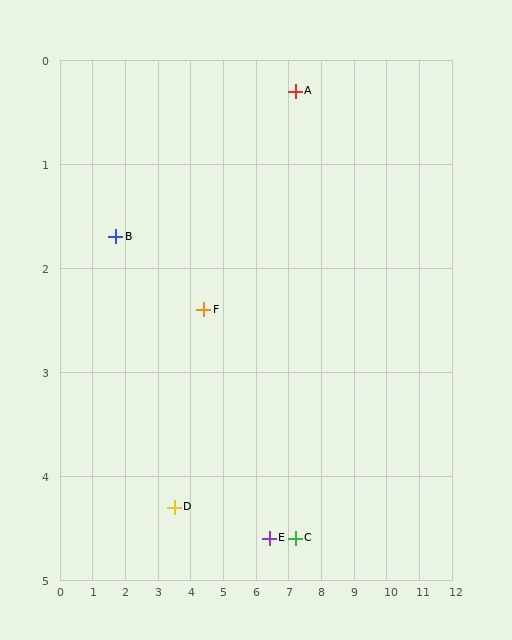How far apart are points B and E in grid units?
Points B and E are about 5.5 grid units apart.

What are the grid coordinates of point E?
Point E is at approximately (6.4, 4.6).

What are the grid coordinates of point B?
Point B is at approximately (1.7, 1.7).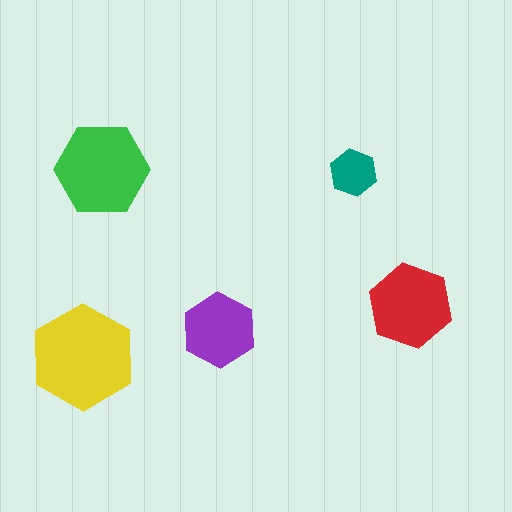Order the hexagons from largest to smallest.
the yellow one, the green one, the red one, the purple one, the teal one.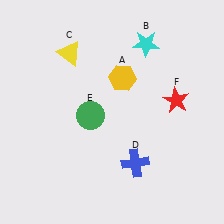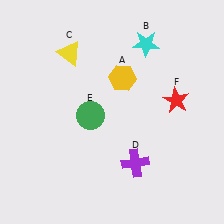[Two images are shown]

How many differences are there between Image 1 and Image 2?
There is 1 difference between the two images.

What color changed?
The cross (D) changed from blue in Image 1 to purple in Image 2.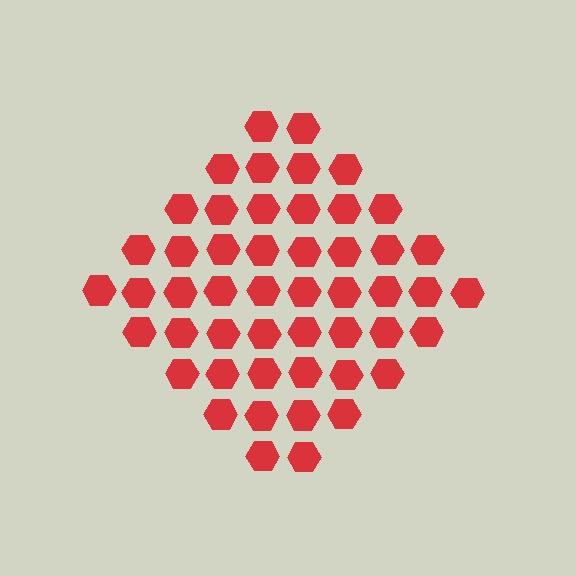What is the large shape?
The large shape is a diamond.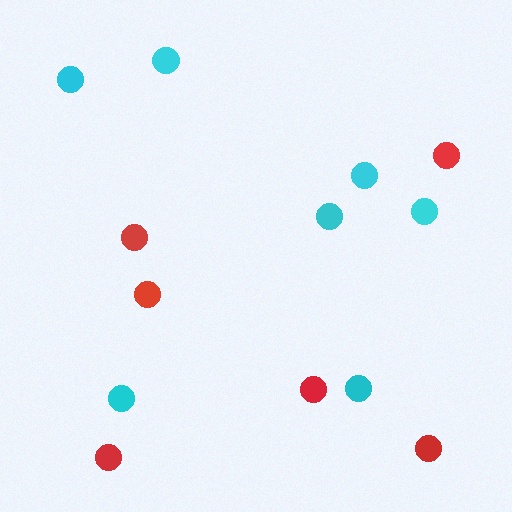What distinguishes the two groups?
There are 2 groups: one group of red circles (6) and one group of cyan circles (7).